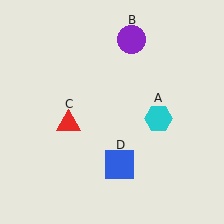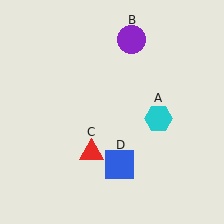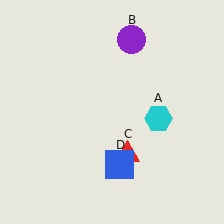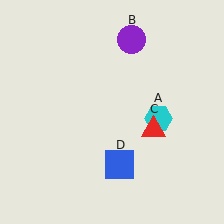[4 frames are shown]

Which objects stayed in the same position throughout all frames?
Cyan hexagon (object A) and purple circle (object B) and blue square (object D) remained stationary.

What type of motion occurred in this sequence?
The red triangle (object C) rotated counterclockwise around the center of the scene.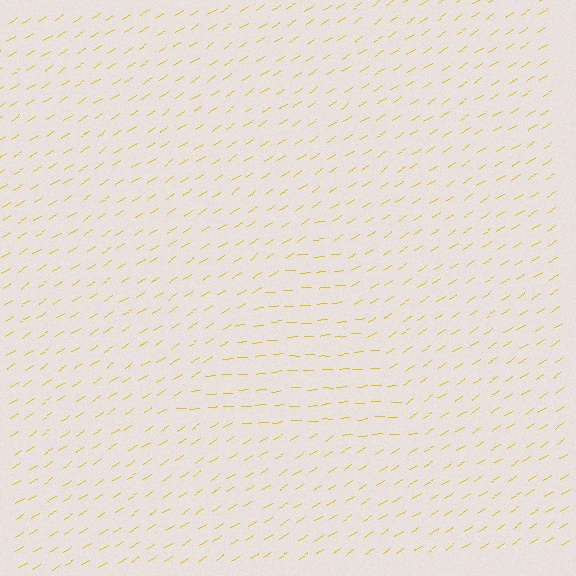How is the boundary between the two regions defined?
The boundary is defined purely by a change in line orientation (approximately 30 degrees difference). All lines are the same color and thickness.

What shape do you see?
I see a triangle.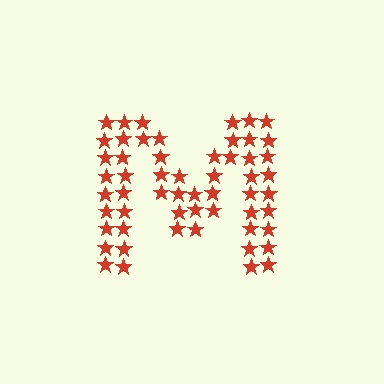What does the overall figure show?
The overall figure shows the letter M.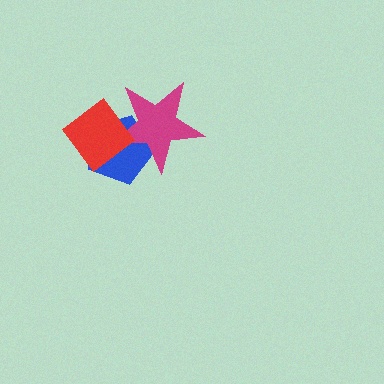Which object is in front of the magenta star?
The red diamond is in front of the magenta star.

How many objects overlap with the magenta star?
2 objects overlap with the magenta star.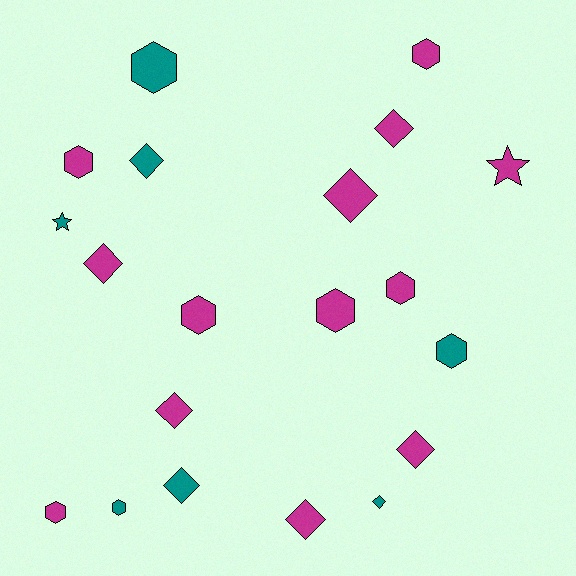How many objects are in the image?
There are 20 objects.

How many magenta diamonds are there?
There are 6 magenta diamonds.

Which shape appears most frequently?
Diamond, with 9 objects.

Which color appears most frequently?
Magenta, with 13 objects.